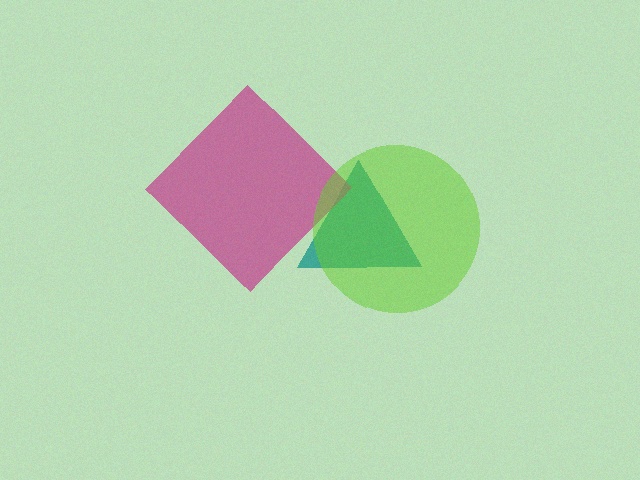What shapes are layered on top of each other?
The layered shapes are: a teal triangle, a magenta diamond, a lime circle.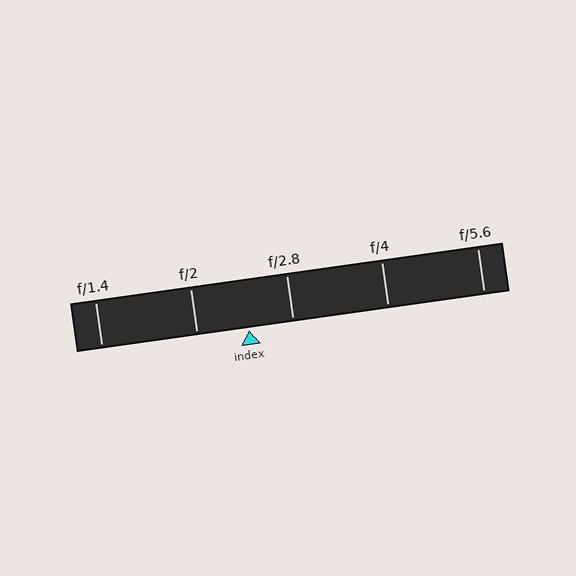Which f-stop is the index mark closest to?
The index mark is closest to f/2.8.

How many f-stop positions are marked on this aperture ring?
There are 5 f-stop positions marked.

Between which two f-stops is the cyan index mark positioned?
The index mark is between f/2 and f/2.8.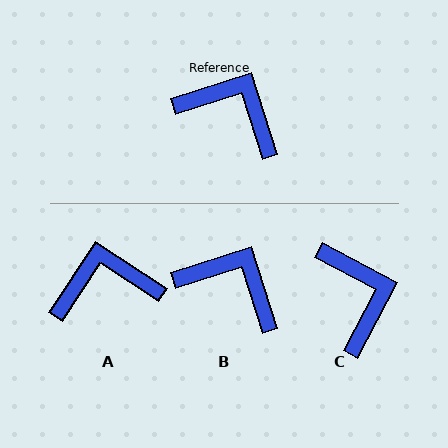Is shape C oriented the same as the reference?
No, it is off by about 45 degrees.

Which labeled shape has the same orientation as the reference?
B.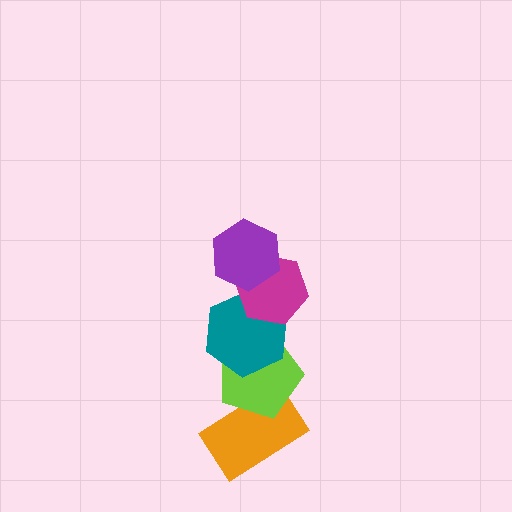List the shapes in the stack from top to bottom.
From top to bottom: the purple hexagon, the magenta hexagon, the teal hexagon, the lime pentagon, the orange rectangle.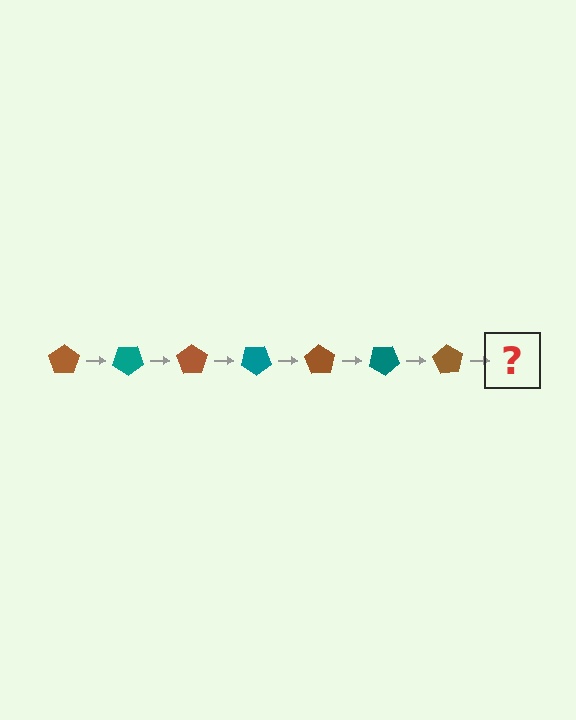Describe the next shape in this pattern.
It should be a teal pentagon, rotated 245 degrees from the start.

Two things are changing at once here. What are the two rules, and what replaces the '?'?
The two rules are that it rotates 35 degrees each step and the color cycles through brown and teal. The '?' should be a teal pentagon, rotated 245 degrees from the start.